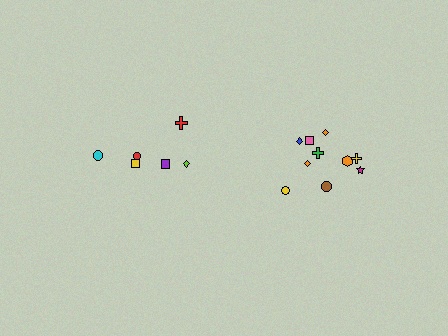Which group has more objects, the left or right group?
The right group.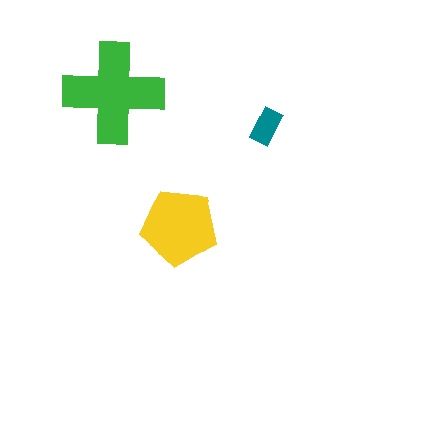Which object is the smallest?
The teal rectangle.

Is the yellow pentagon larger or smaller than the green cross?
Smaller.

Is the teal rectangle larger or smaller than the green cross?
Smaller.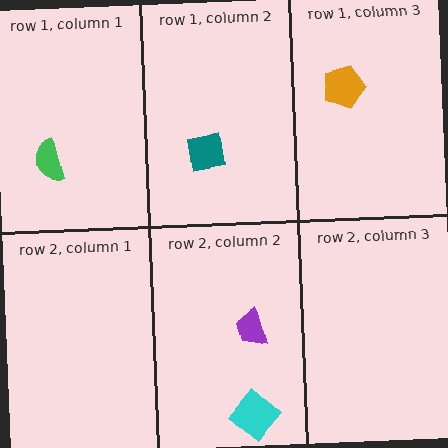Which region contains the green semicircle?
The row 1, column 1 region.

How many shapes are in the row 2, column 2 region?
2.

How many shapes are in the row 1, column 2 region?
1.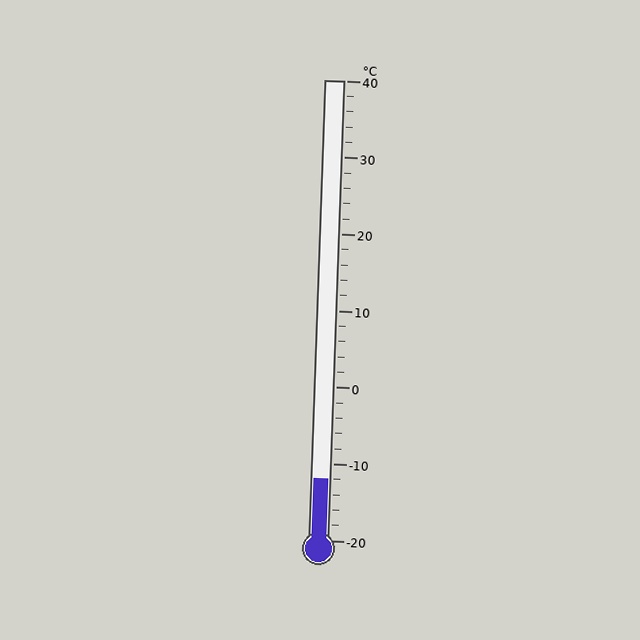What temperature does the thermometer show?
The thermometer shows approximately -12°C.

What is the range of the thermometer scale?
The thermometer scale ranges from -20°C to 40°C.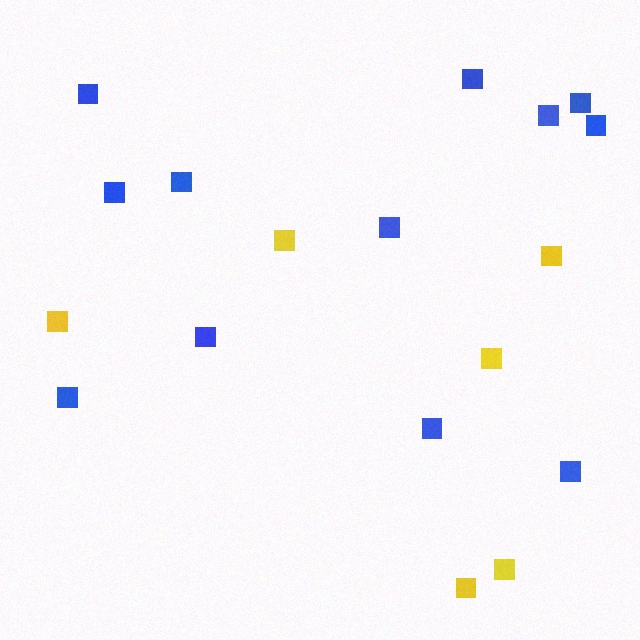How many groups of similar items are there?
There are 2 groups: one group of yellow squares (6) and one group of blue squares (12).